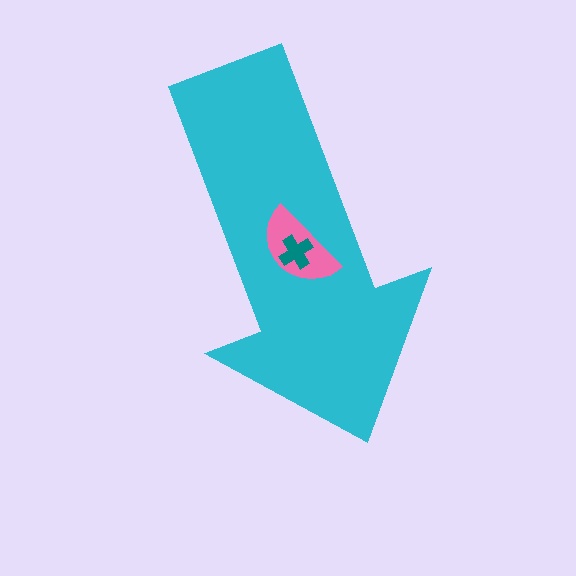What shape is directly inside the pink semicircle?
The teal cross.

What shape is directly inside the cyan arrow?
The pink semicircle.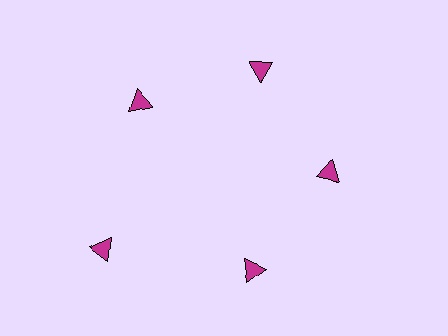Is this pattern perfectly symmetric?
No. The 5 magenta triangles are arranged in a ring, but one element near the 8 o'clock position is pushed outward from the center, breaking the 5-fold rotational symmetry.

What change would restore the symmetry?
The symmetry would be restored by moving it inward, back onto the ring so that all 5 triangles sit at equal angles and equal distance from the center.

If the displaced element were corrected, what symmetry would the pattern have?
It would have 5-fold rotational symmetry — the pattern would map onto itself every 72 degrees.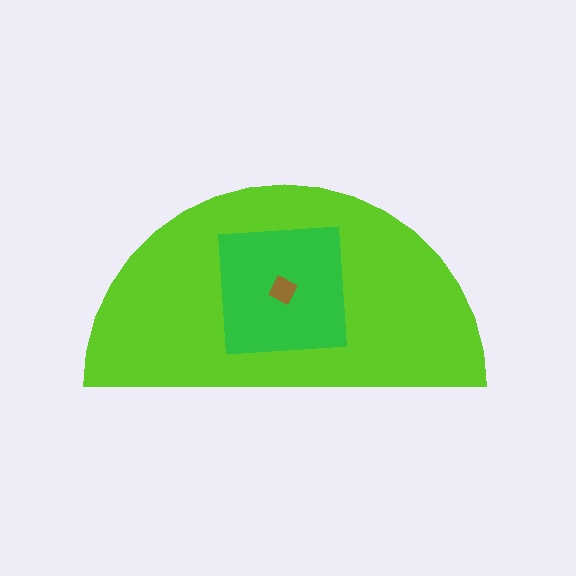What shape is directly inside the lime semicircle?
The green square.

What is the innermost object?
The brown diamond.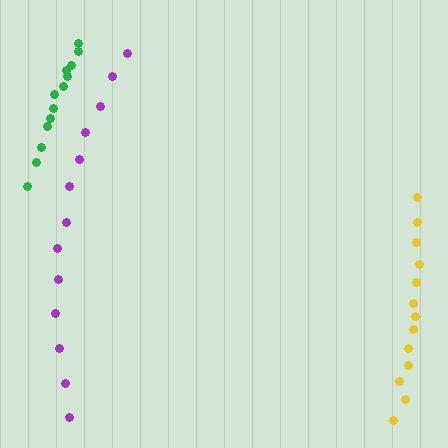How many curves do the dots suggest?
There are 3 distinct paths.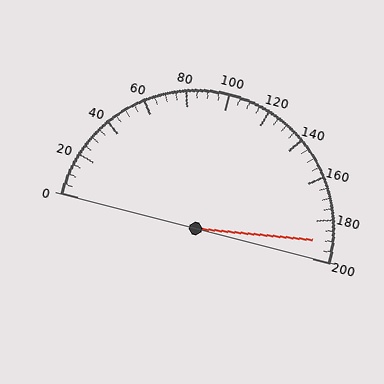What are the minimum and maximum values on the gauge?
The gauge ranges from 0 to 200.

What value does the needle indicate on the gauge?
The needle indicates approximately 190.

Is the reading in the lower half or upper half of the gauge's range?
The reading is in the upper half of the range (0 to 200).